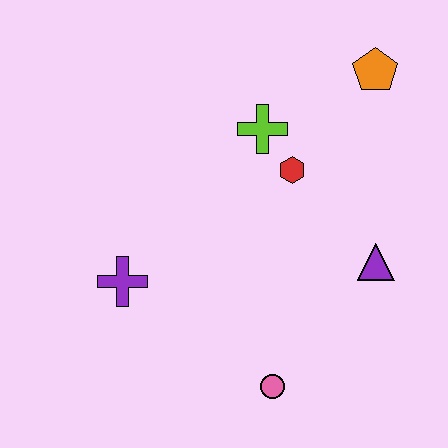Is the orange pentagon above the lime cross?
Yes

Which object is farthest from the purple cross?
The orange pentagon is farthest from the purple cross.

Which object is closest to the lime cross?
The red hexagon is closest to the lime cross.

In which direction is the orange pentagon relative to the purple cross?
The orange pentagon is to the right of the purple cross.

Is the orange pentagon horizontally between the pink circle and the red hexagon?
No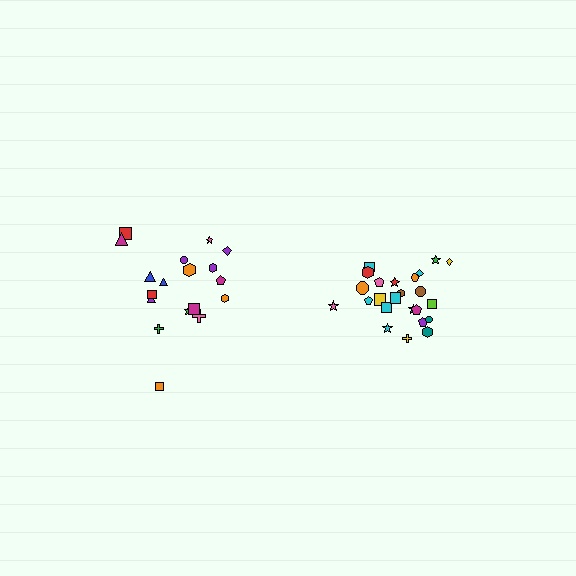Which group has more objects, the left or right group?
The right group.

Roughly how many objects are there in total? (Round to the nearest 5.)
Roughly 45 objects in total.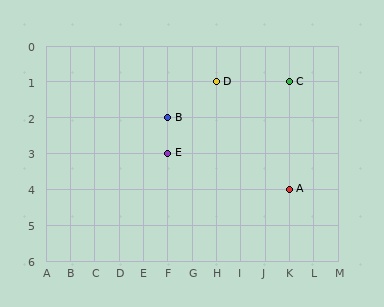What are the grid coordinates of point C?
Point C is at grid coordinates (K, 1).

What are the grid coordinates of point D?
Point D is at grid coordinates (H, 1).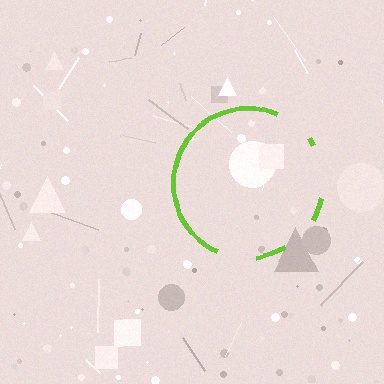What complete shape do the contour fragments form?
The contour fragments form a circle.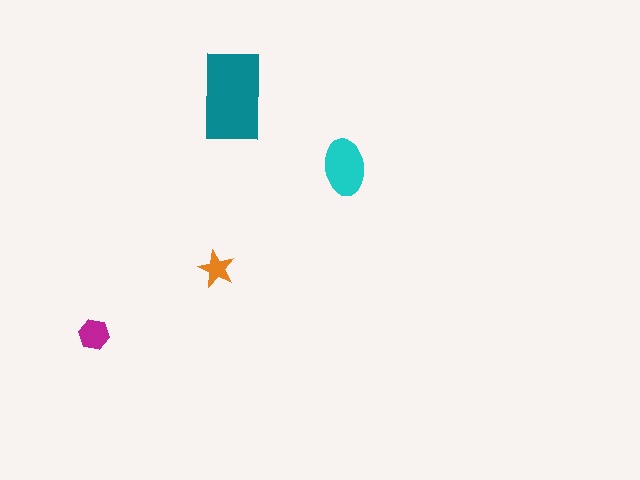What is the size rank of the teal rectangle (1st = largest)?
1st.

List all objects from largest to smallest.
The teal rectangle, the cyan ellipse, the magenta hexagon, the orange star.